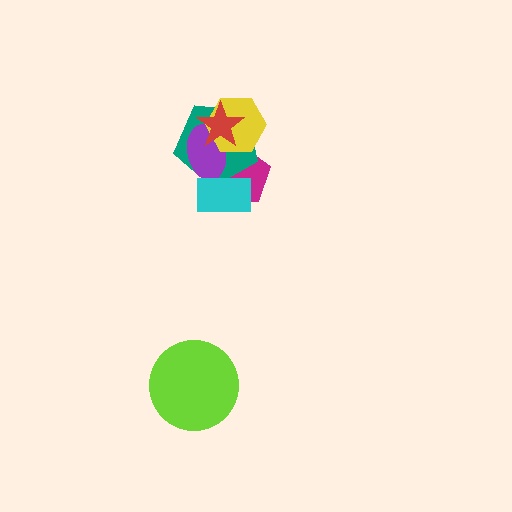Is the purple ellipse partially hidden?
Yes, it is partially covered by another shape.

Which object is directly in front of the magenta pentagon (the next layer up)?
The teal pentagon is directly in front of the magenta pentagon.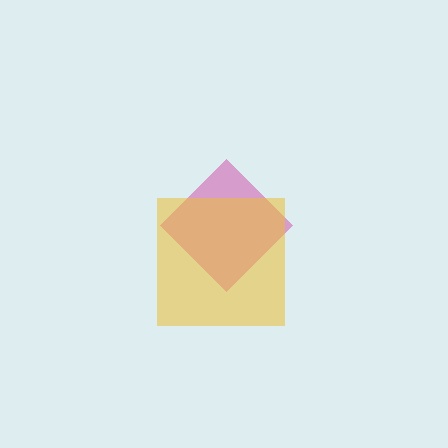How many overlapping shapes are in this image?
There are 2 overlapping shapes in the image.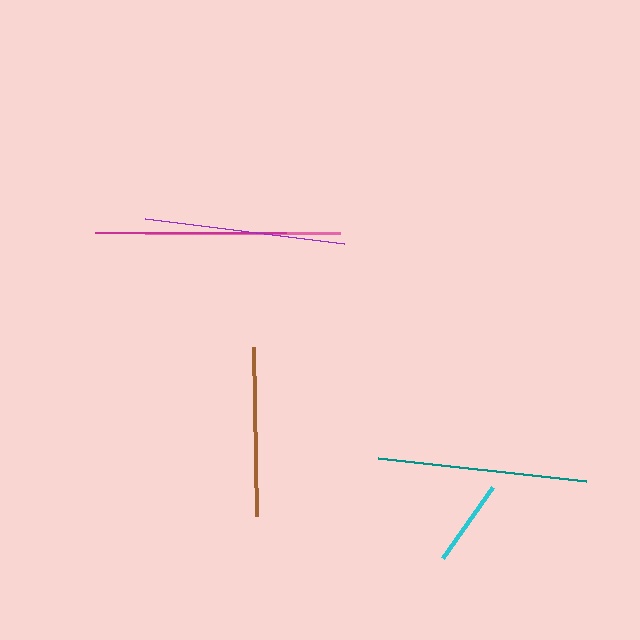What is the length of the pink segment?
The pink segment is approximately 195 pixels long.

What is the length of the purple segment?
The purple segment is approximately 201 pixels long.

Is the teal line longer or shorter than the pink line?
The teal line is longer than the pink line.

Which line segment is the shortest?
The cyan line is the shortest at approximately 88 pixels.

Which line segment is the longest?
The teal line is the longest at approximately 209 pixels.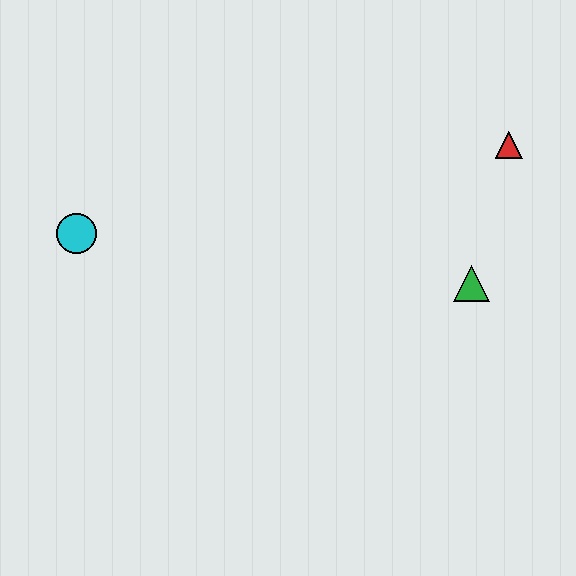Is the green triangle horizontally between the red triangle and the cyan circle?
Yes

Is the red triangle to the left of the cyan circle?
No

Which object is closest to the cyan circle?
The green triangle is closest to the cyan circle.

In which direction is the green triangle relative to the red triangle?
The green triangle is below the red triangle.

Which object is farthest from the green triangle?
The cyan circle is farthest from the green triangle.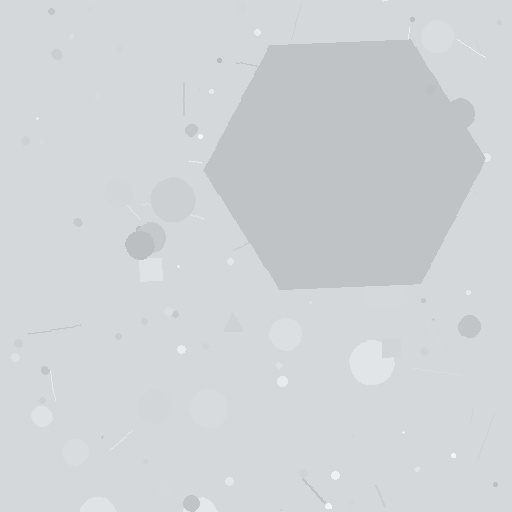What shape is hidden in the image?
A hexagon is hidden in the image.